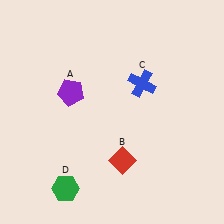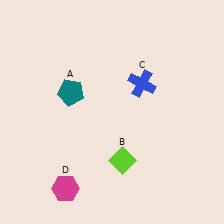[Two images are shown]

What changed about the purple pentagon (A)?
In Image 1, A is purple. In Image 2, it changed to teal.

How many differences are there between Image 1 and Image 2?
There are 3 differences between the two images.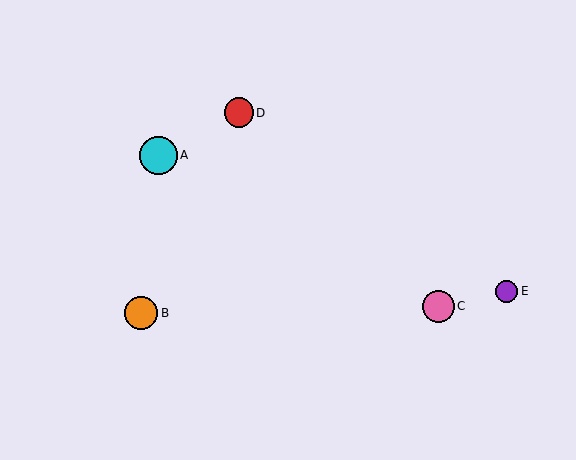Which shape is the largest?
The cyan circle (labeled A) is the largest.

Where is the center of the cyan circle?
The center of the cyan circle is at (158, 155).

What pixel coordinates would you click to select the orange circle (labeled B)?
Click at (141, 313) to select the orange circle B.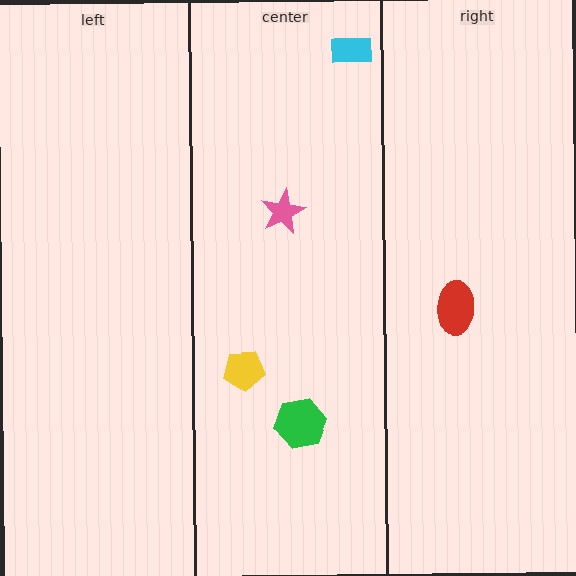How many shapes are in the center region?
4.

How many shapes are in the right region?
1.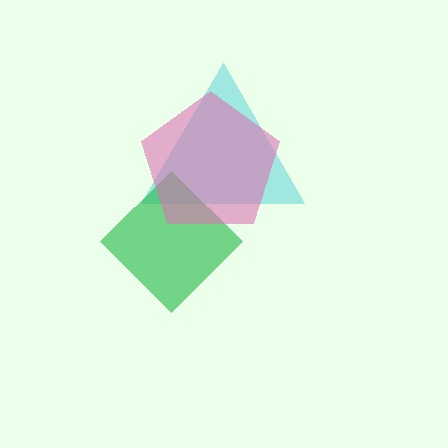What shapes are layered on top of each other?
The layered shapes are: a cyan triangle, a green diamond, a pink pentagon.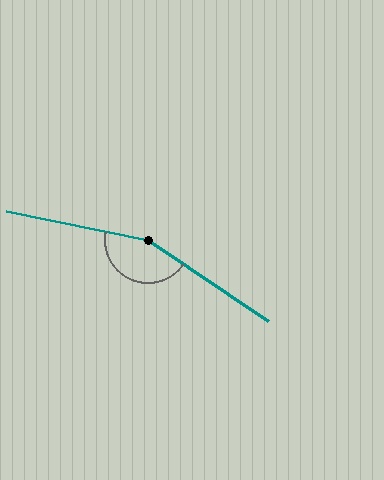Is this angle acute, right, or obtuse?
It is obtuse.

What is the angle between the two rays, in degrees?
Approximately 157 degrees.